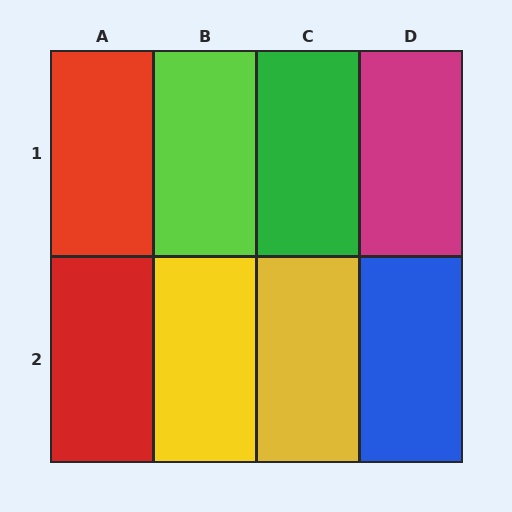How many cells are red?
2 cells are red.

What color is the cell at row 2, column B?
Yellow.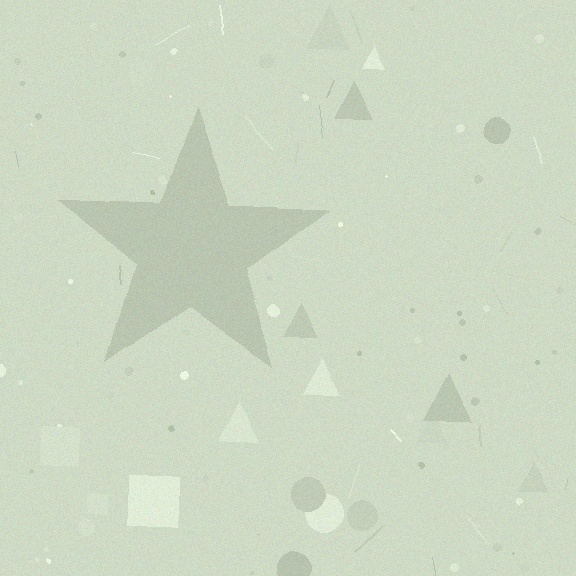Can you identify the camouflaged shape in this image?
The camouflaged shape is a star.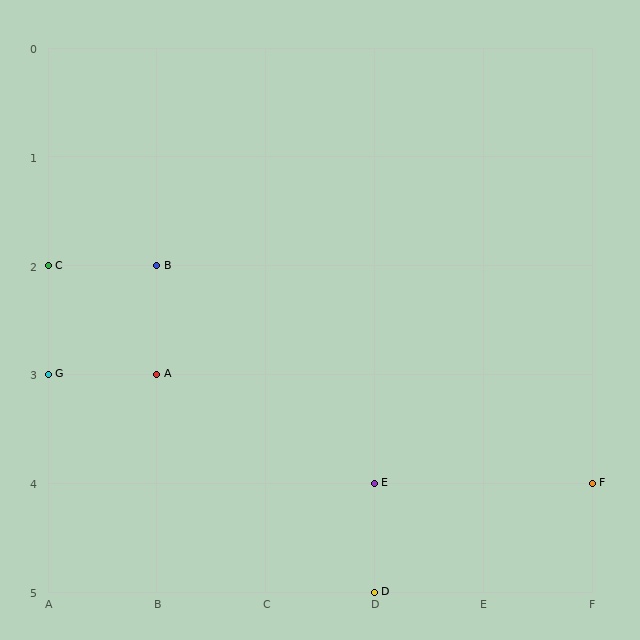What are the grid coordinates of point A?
Point A is at grid coordinates (B, 3).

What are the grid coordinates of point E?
Point E is at grid coordinates (D, 4).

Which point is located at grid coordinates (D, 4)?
Point E is at (D, 4).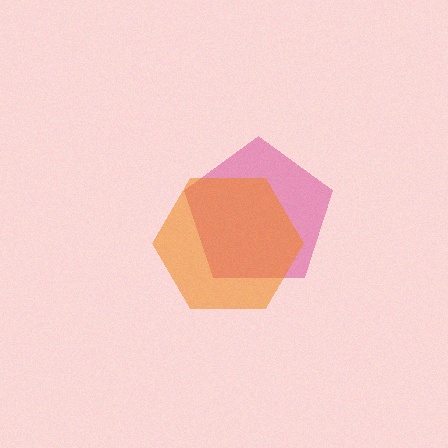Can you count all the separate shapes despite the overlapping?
Yes, there are 2 separate shapes.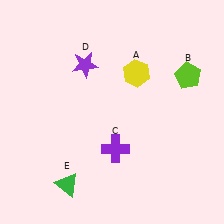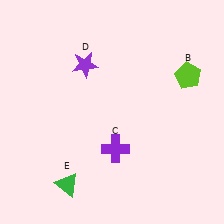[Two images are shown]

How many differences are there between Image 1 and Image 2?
There is 1 difference between the two images.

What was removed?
The yellow hexagon (A) was removed in Image 2.